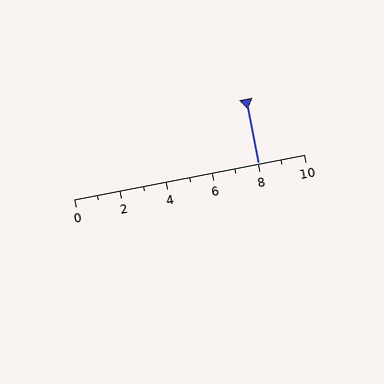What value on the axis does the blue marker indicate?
The marker indicates approximately 8.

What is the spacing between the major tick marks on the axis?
The major ticks are spaced 2 apart.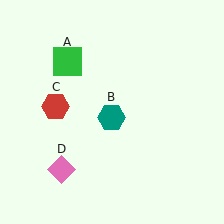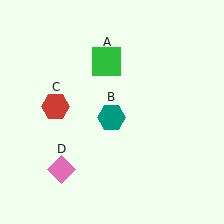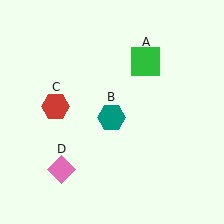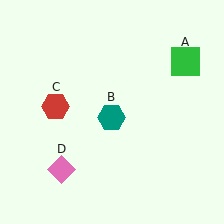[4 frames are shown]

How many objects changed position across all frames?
1 object changed position: green square (object A).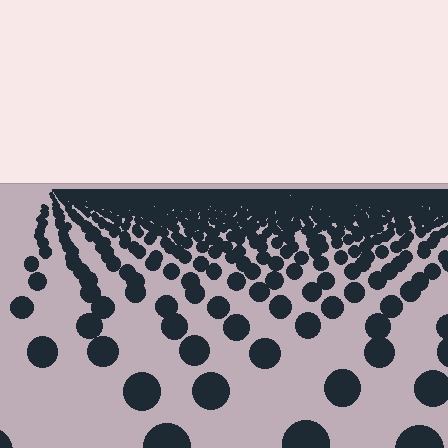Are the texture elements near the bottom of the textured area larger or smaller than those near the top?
Larger. Near the bottom, elements are closer to the viewer and appear at a bigger on-screen size.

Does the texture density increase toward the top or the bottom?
Density increases toward the top.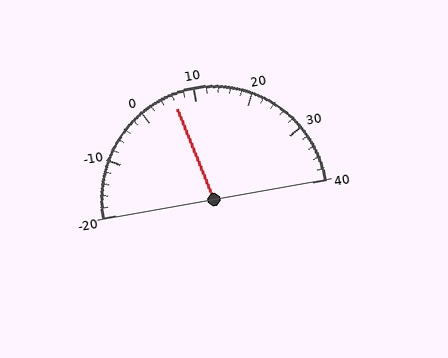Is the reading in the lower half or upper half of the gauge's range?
The reading is in the lower half of the range (-20 to 40).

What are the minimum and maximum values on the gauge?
The gauge ranges from -20 to 40.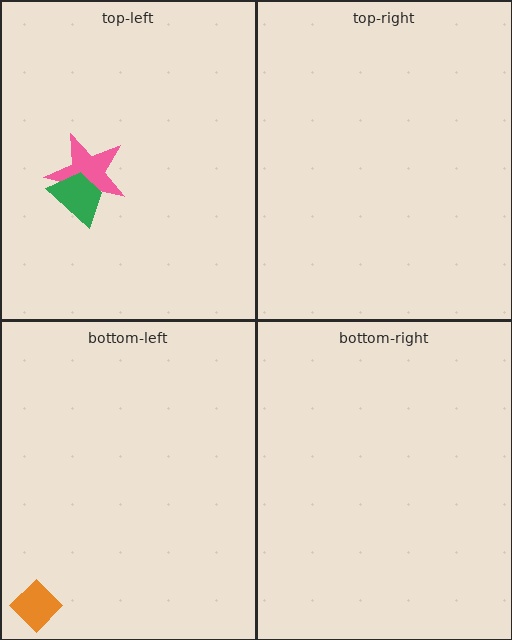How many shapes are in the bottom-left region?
1.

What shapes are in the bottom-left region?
The orange diamond.